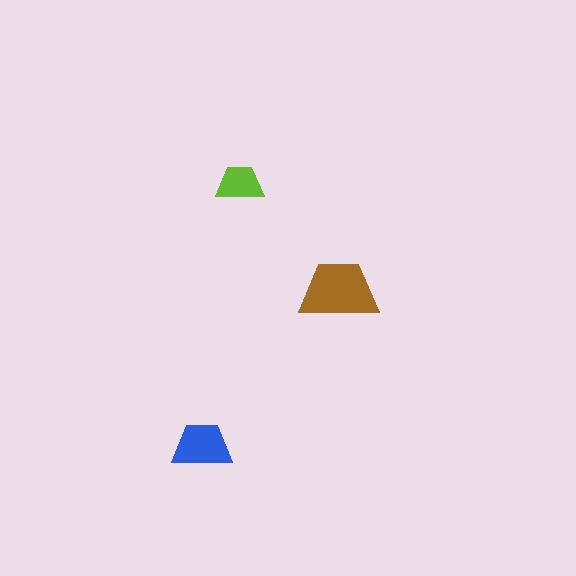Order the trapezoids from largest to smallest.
the brown one, the blue one, the lime one.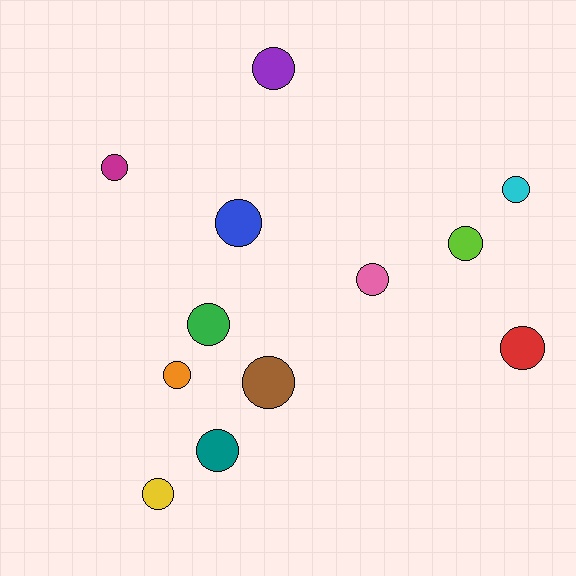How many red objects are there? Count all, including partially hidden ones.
There is 1 red object.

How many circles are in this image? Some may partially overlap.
There are 12 circles.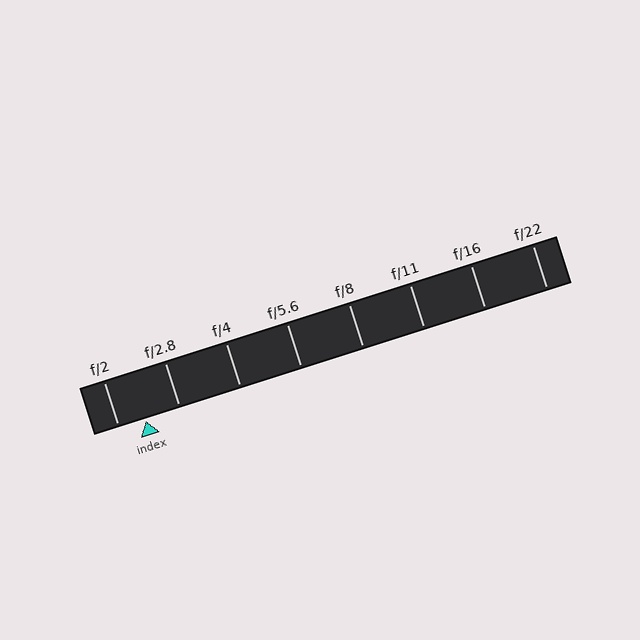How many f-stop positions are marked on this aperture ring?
There are 8 f-stop positions marked.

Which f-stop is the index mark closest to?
The index mark is closest to f/2.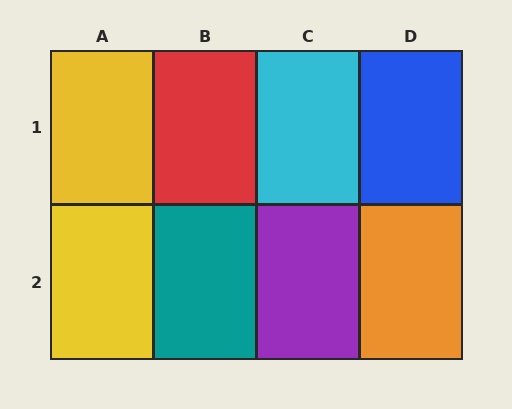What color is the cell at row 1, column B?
Red.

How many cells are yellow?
2 cells are yellow.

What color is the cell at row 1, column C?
Cyan.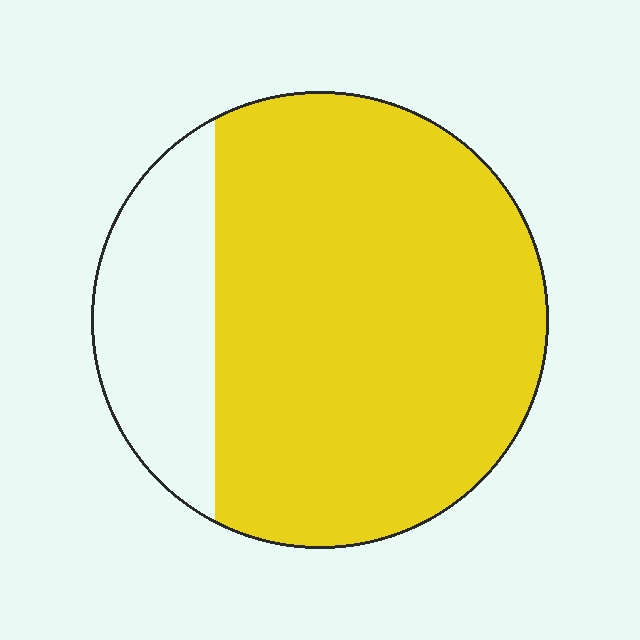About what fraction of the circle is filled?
About four fifths (4/5).